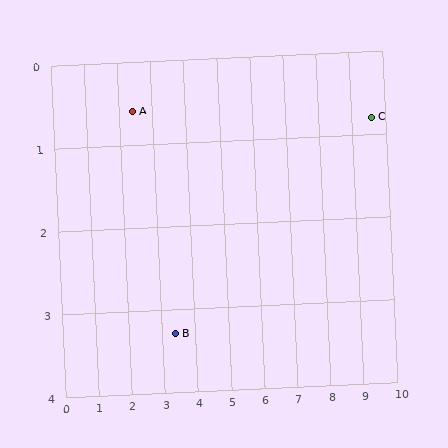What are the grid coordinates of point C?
Point C is at approximately (9.6, 0.8).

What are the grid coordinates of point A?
Point A is at approximately (2.4, 0.6).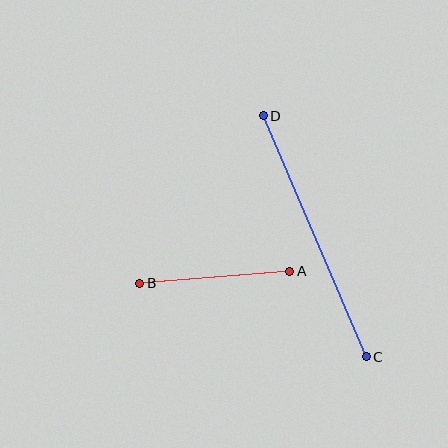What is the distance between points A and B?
The distance is approximately 150 pixels.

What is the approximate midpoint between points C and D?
The midpoint is at approximately (315, 236) pixels.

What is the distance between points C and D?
The distance is approximately 262 pixels.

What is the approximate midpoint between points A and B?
The midpoint is at approximately (215, 277) pixels.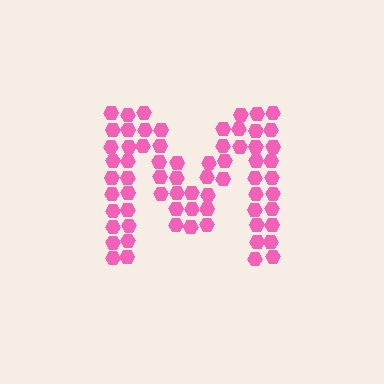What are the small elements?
The small elements are hexagons.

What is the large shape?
The large shape is the letter M.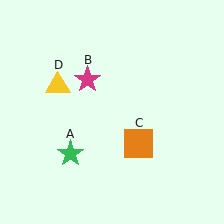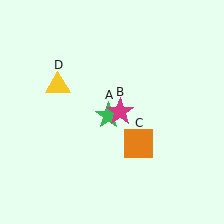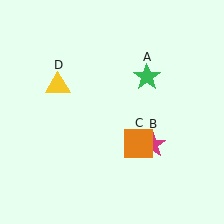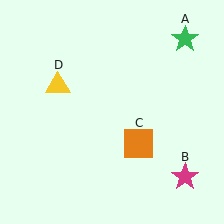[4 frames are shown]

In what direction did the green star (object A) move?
The green star (object A) moved up and to the right.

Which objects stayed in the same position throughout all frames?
Orange square (object C) and yellow triangle (object D) remained stationary.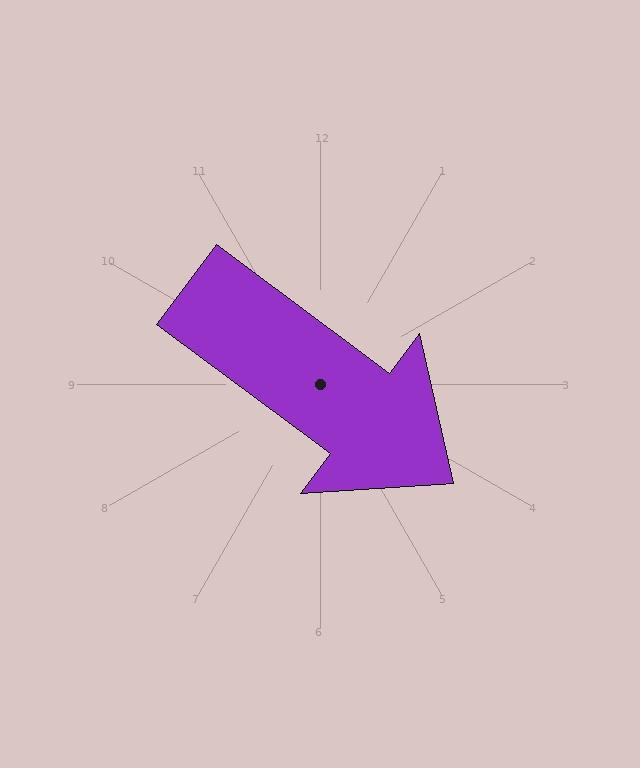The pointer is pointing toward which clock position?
Roughly 4 o'clock.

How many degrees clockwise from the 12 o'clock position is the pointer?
Approximately 127 degrees.